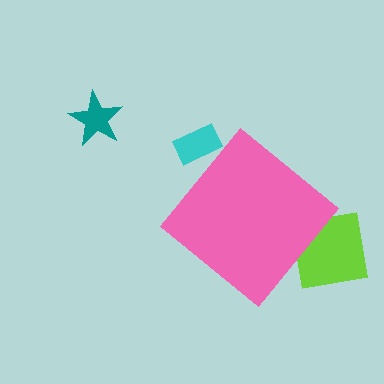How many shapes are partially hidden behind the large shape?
2 shapes are partially hidden.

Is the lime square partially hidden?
Yes, the lime square is partially hidden behind the pink diamond.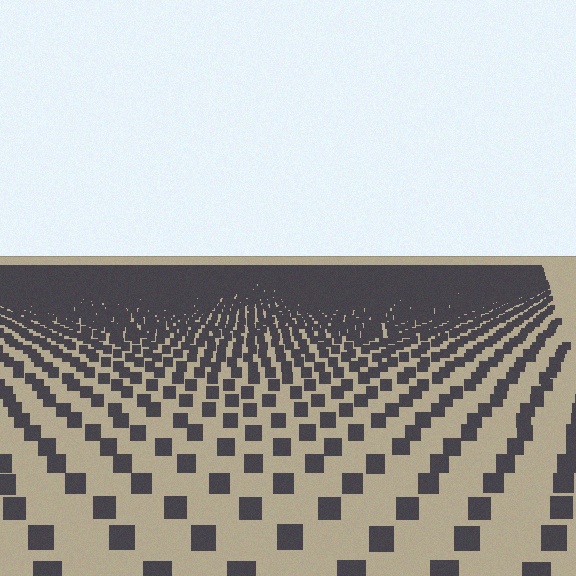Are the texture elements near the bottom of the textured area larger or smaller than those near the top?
Larger. Near the bottom, elements are closer to the viewer and appear at a bigger on-screen size.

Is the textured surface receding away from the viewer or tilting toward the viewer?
The surface is receding away from the viewer. Texture elements get smaller and denser toward the top.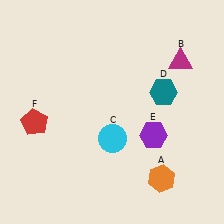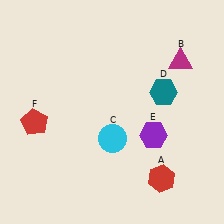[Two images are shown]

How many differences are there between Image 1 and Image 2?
There is 1 difference between the two images.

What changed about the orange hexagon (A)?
In Image 1, A is orange. In Image 2, it changed to red.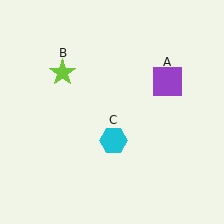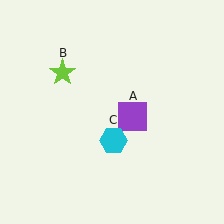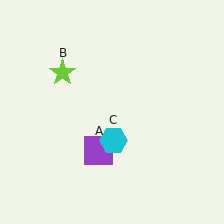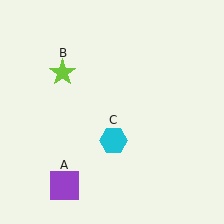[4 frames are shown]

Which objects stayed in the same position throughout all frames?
Lime star (object B) and cyan hexagon (object C) remained stationary.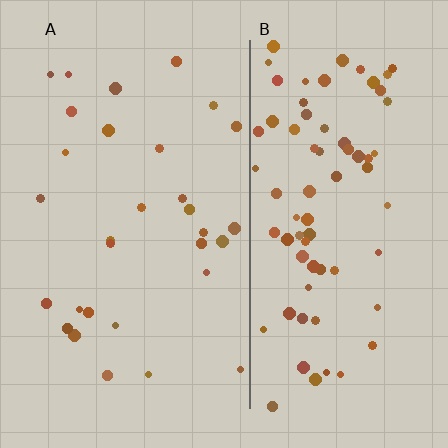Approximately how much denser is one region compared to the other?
Approximately 2.4× — region B over region A.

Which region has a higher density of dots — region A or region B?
B (the right).